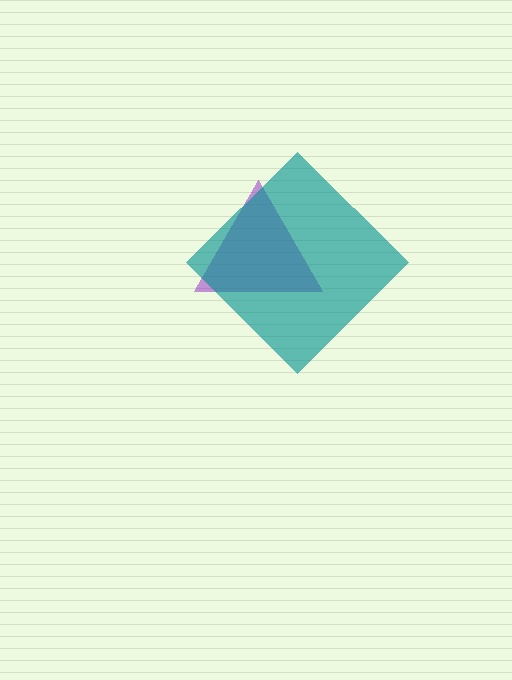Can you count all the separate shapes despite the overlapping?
Yes, there are 2 separate shapes.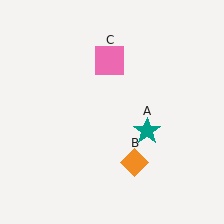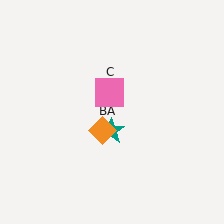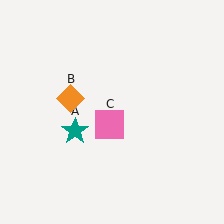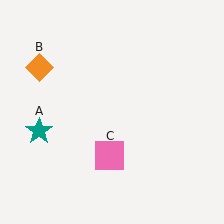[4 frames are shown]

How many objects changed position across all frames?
3 objects changed position: teal star (object A), orange diamond (object B), pink square (object C).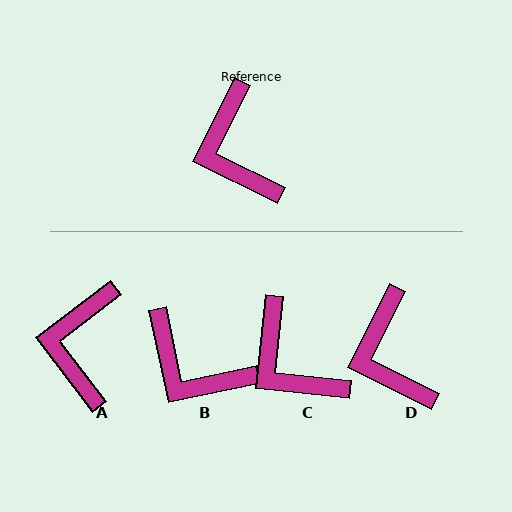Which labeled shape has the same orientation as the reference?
D.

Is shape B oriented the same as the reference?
No, it is off by about 38 degrees.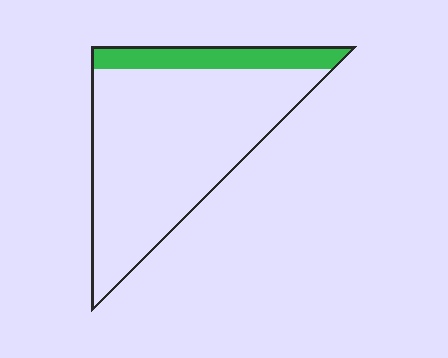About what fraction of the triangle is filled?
About one sixth (1/6).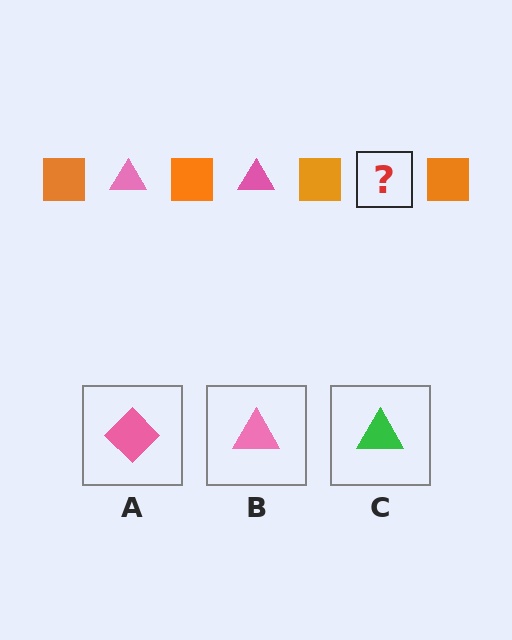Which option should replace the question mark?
Option B.